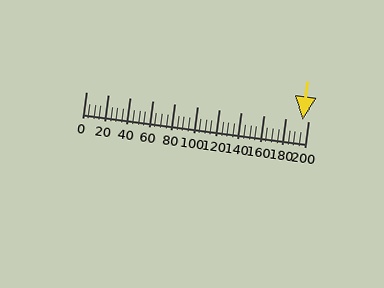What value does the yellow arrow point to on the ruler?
The yellow arrow points to approximately 195.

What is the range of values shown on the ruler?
The ruler shows values from 0 to 200.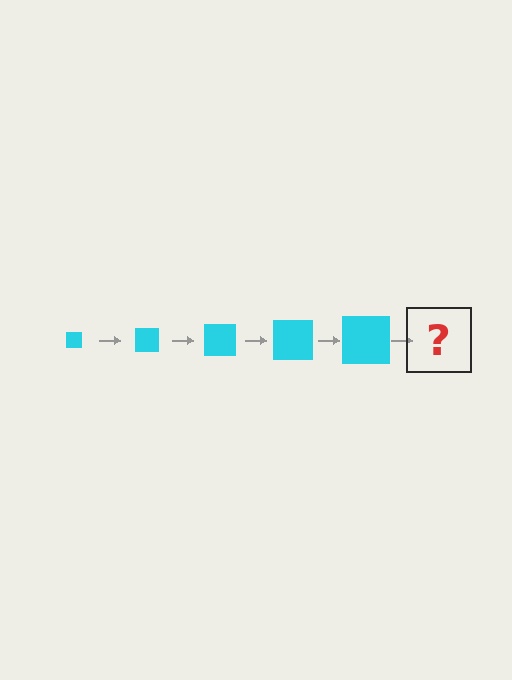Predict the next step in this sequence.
The next step is a cyan square, larger than the previous one.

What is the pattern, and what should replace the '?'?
The pattern is that the square gets progressively larger each step. The '?' should be a cyan square, larger than the previous one.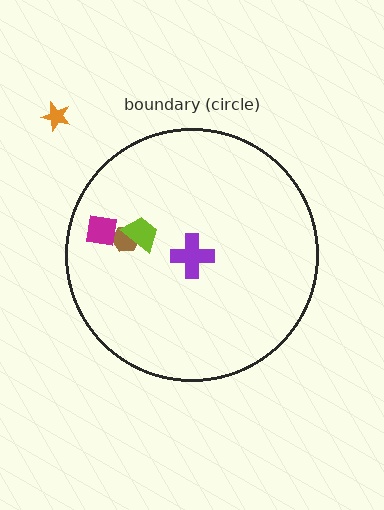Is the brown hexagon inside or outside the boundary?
Inside.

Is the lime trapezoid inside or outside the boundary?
Inside.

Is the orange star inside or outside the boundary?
Outside.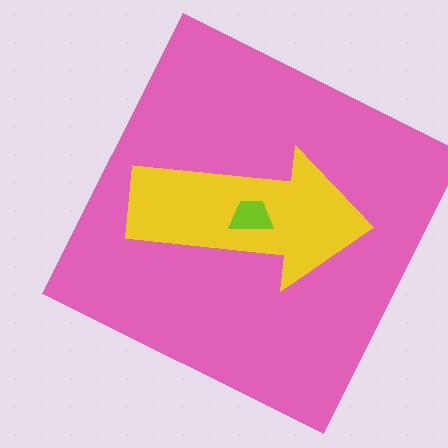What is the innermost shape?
The lime trapezoid.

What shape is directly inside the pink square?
The yellow arrow.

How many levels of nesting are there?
3.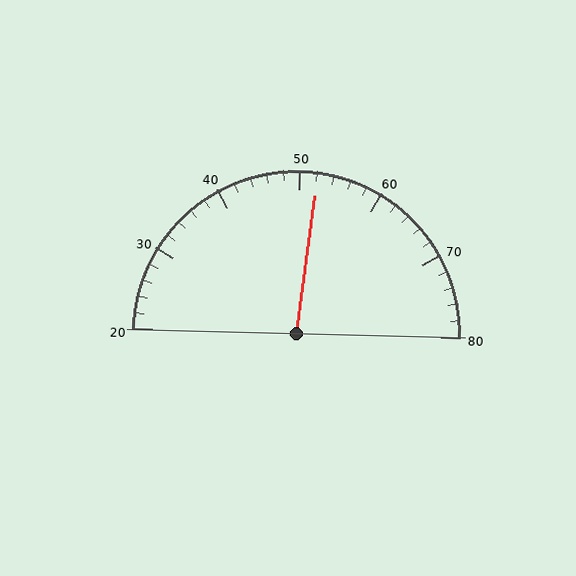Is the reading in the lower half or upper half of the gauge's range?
The reading is in the upper half of the range (20 to 80).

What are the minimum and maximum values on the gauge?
The gauge ranges from 20 to 80.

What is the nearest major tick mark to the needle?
The nearest major tick mark is 50.